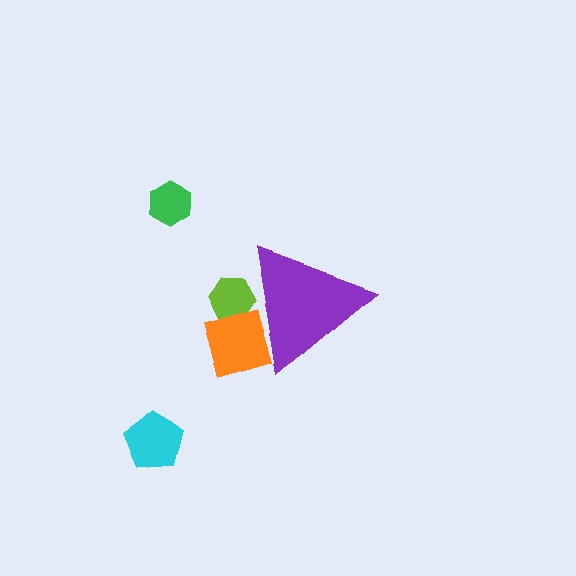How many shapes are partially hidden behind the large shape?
2 shapes are partially hidden.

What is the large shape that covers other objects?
A purple triangle.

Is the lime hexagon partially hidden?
Yes, the lime hexagon is partially hidden behind the purple triangle.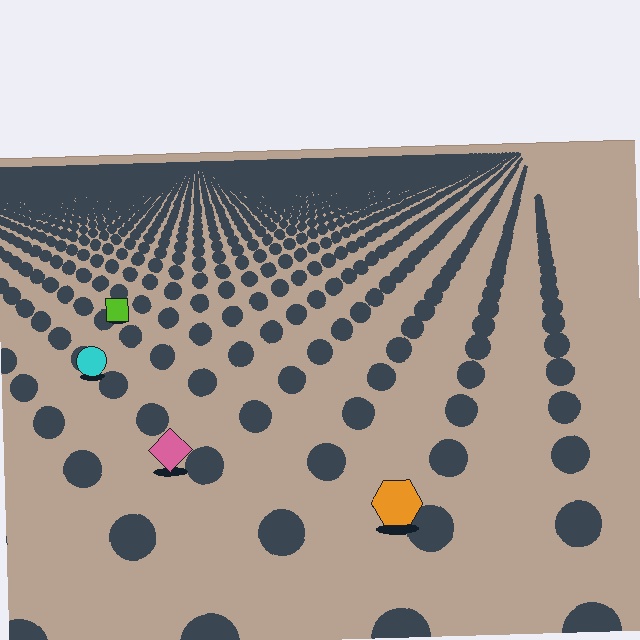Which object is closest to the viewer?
The orange hexagon is closest. The texture marks near it are larger and more spread out.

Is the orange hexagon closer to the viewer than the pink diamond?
Yes. The orange hexagon is closer — you can tell from the texture gradient: the ground texture is coarser near it.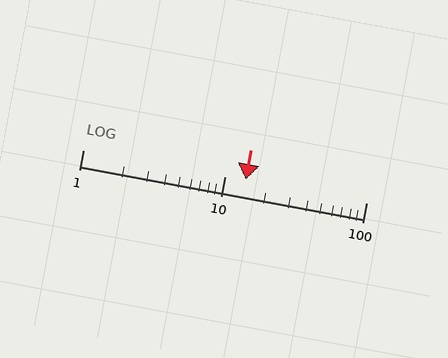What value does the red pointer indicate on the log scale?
The pointer indicates approximately 14.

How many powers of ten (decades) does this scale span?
The scale spans 2 decades, from 1 to 100.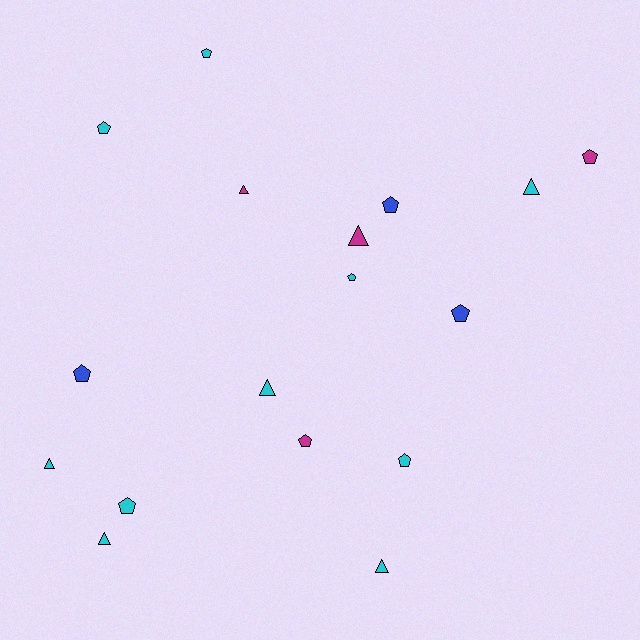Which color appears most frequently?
Cyan, with 10 objects.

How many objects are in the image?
There are 17 objects.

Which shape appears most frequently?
Pentagon, with 10 objects.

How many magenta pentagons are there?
There are 2 magenta pentagons.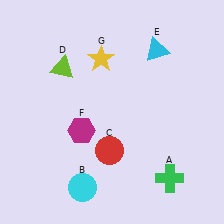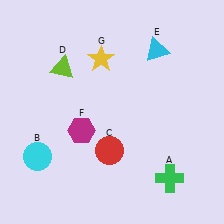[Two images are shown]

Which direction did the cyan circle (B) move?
The cyan circle (B) moved left.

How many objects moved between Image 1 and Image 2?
1 object moved between the two images.